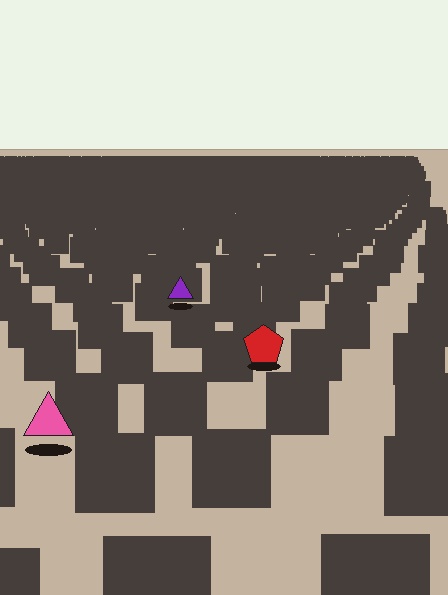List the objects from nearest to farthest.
From nearest to farthest: the pink triangle, the red pentagon, the purple triangle.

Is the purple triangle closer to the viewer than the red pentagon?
No. The red pentagon is closer — you can tell from the texture gradient: the ground texture is coarser near it.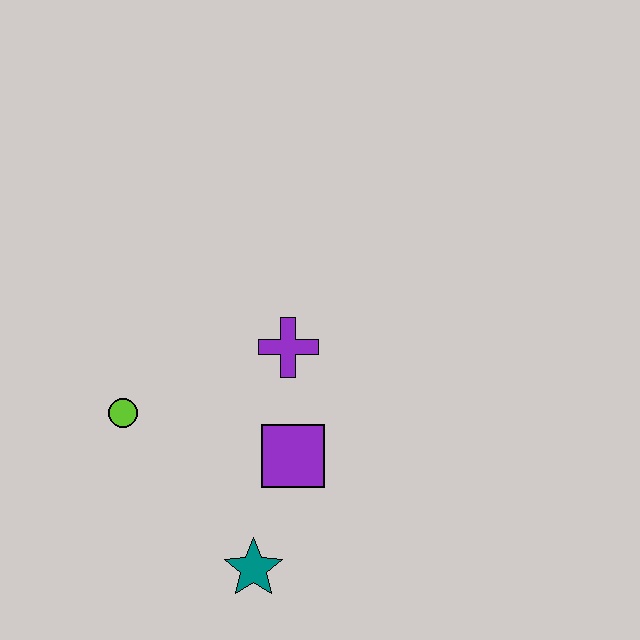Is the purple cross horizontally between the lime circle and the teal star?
No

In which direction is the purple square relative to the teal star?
The purple square is above the teal star.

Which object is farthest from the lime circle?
The teal star is farthest from the lime circle.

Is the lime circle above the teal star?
Yes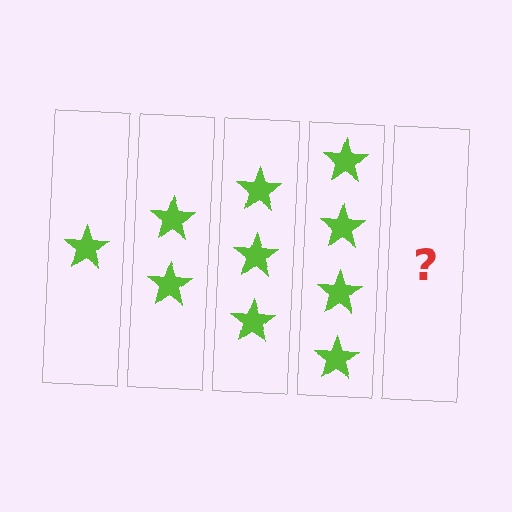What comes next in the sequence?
The next element should be 5 stars.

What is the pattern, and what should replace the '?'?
The pattern is that each step adds one more star. The '?' should be 5 stars.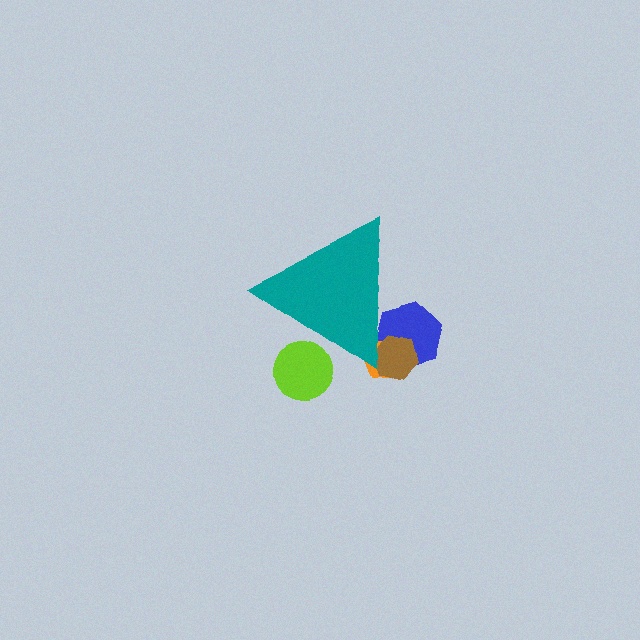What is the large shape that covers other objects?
A teal triangle.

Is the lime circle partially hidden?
Yes, the lime circle is partially hidden behind the teal triangle.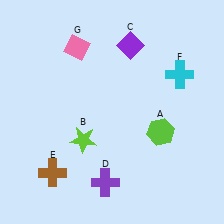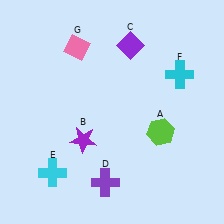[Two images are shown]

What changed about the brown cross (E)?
In Image 1, E is brown. In Image 2, it changed to cyan.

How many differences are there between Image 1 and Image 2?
There are 2 differences between the two images.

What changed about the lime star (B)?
In Image 1, B is lime. In Image 2, it changed to purple.